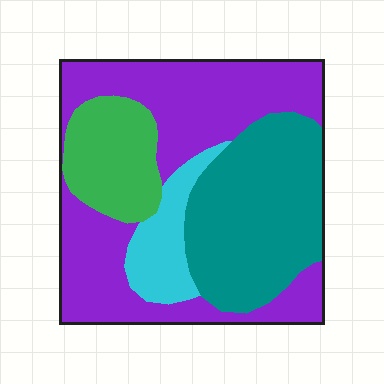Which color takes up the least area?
Cyan, at roughly 10%.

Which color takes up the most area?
Purple, at roughly 45%.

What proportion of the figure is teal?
Teal covers roughly 30% of the figure.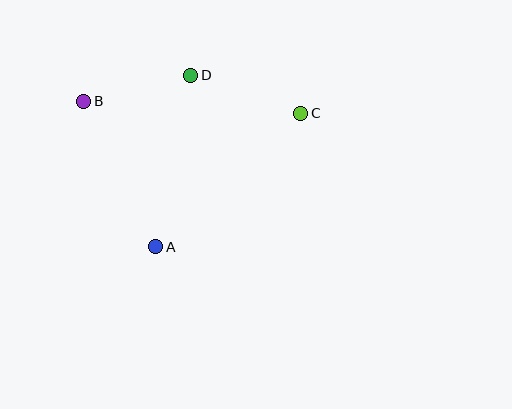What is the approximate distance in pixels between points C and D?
The distance between C and D is approximately 116 pixels.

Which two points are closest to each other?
Points B and D are closest to each other.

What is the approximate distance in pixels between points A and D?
The distance between A and D is approximately 175 pixels.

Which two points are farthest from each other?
Points B and C are farthest from each other.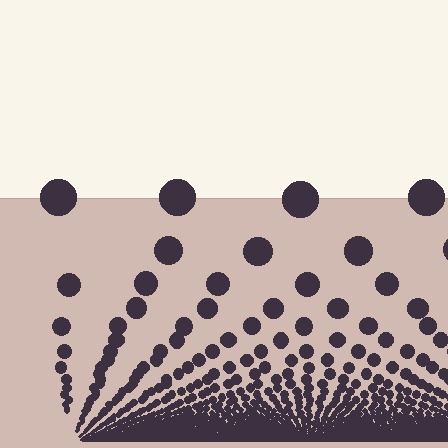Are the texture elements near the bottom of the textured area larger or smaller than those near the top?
Smaller. The gradient is inverted — elements near the bottom are smaller and denser.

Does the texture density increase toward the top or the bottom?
Density increases toward the bottom.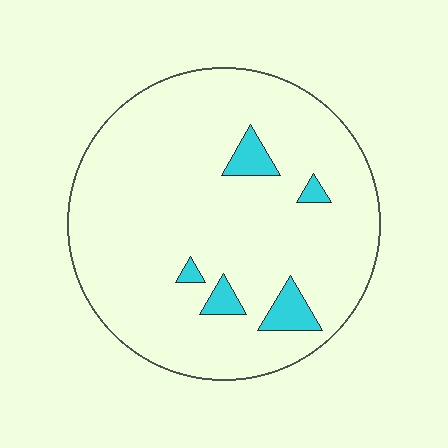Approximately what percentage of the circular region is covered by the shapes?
Approximately 5%.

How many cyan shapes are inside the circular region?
5.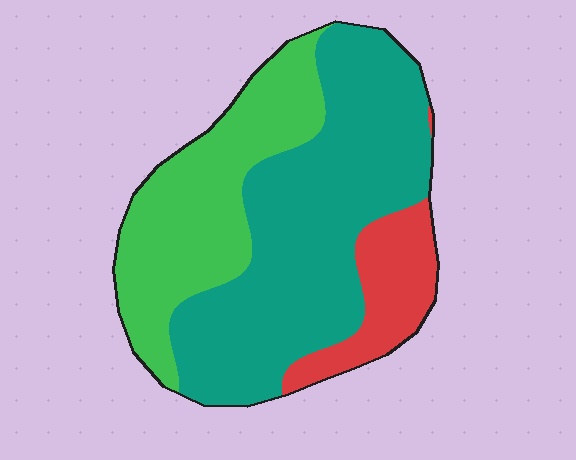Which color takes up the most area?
Teal, at roughly 55%.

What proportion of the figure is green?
Green takes up about one third (1/3) of the figure.